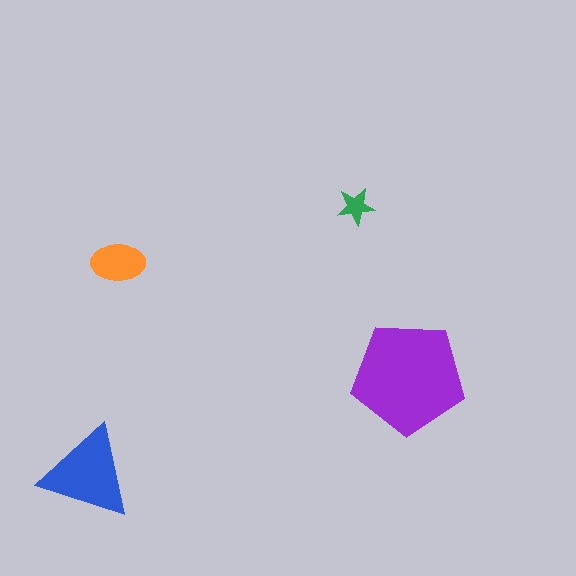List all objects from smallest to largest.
The green star, the orange ellipse, the blue triangle, the purple pentagon.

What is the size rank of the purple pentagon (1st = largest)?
1st.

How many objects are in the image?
There are 4 objects in the image.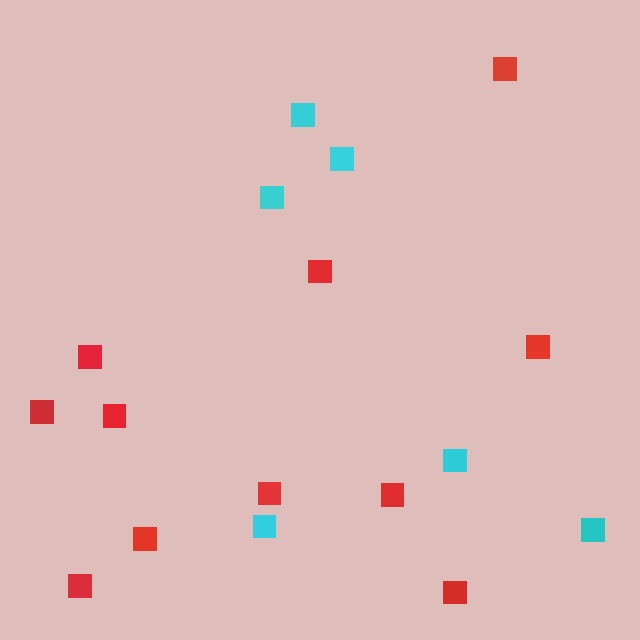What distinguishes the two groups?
There are 2 groups: one group of cyan squares (6) and one group of red squares (11).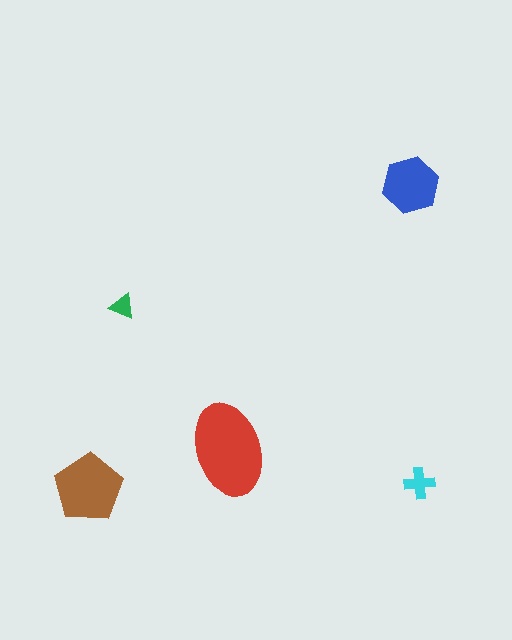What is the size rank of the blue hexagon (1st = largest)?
3rd.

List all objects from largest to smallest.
The red ellipse, the brown pentagon, the blue hexagon, the cyan cross, the green triangle.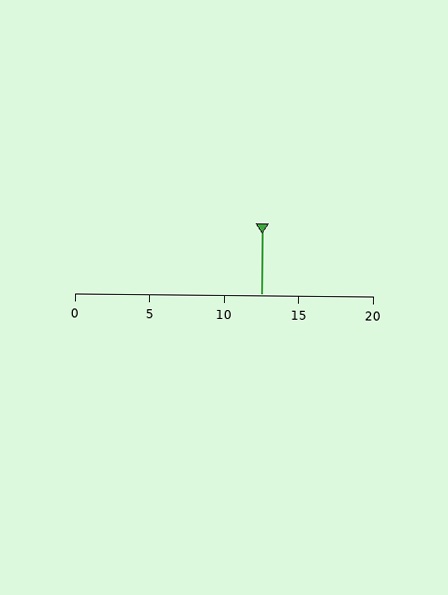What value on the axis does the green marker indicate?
The marker indicates approximately 12.5.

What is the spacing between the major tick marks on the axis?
The major ticks are spaced 5 apart.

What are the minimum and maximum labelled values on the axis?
The axis runs from 0 to 20.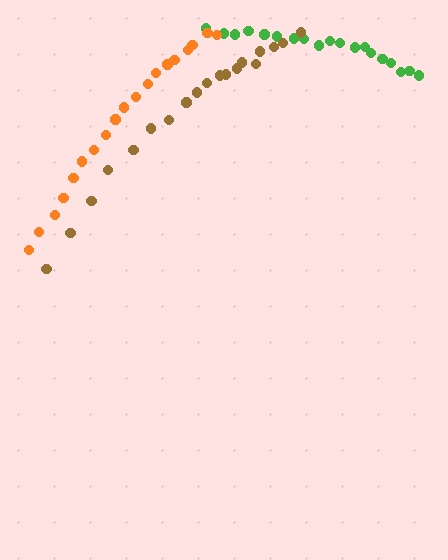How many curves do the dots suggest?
There are 3 distinct paths.